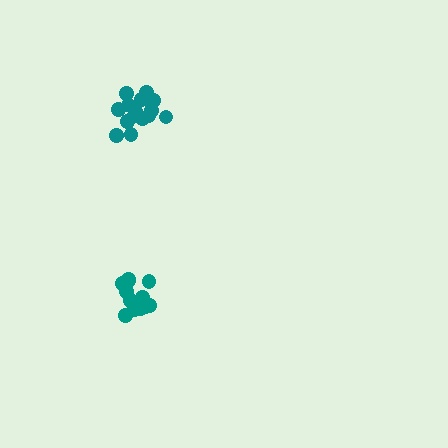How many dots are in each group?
Group 1: 14 dots, Group 2: 15 dots (29 total).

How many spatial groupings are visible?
There are 2 spatial groupings.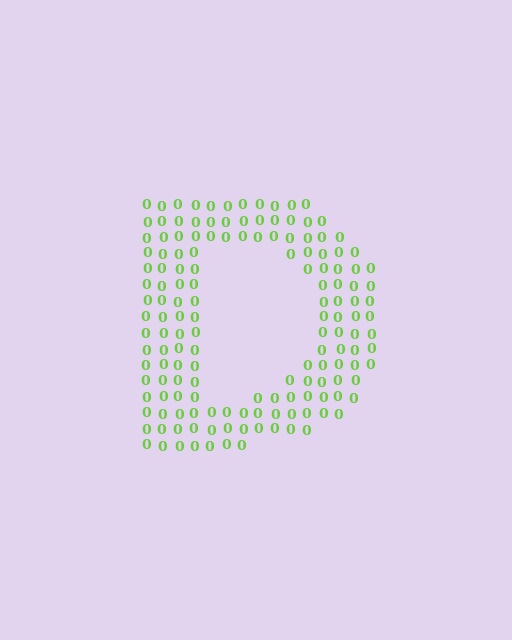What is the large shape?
The large shape is the letter D.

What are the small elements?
The small elements are digit 0's.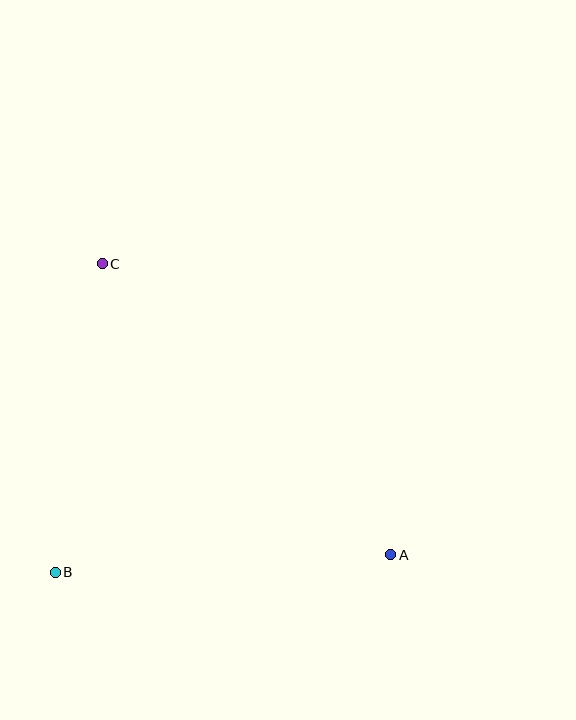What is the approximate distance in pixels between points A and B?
The distance between A and B is approximately 336 pixels.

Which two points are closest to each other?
Points B and C are closest to each other.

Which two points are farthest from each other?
Points A and C are farthest from each other.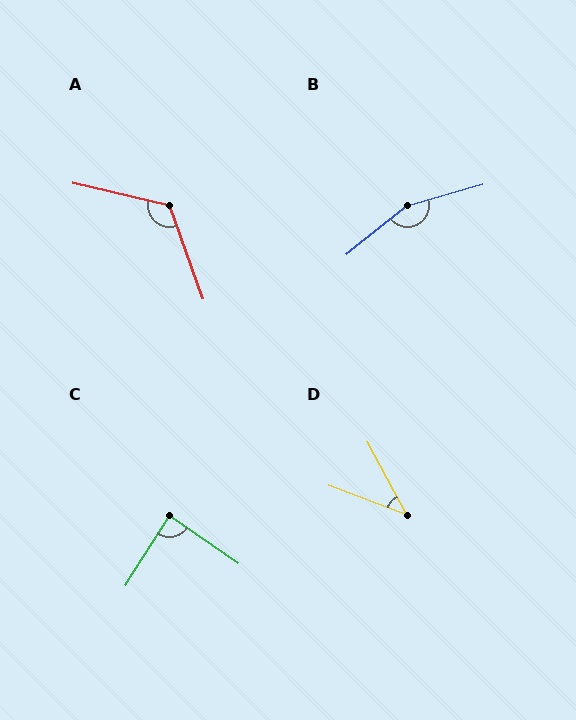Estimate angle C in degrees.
Approximately 88 degrees.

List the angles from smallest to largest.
D (41°), C (88°), A (123°), B (157°).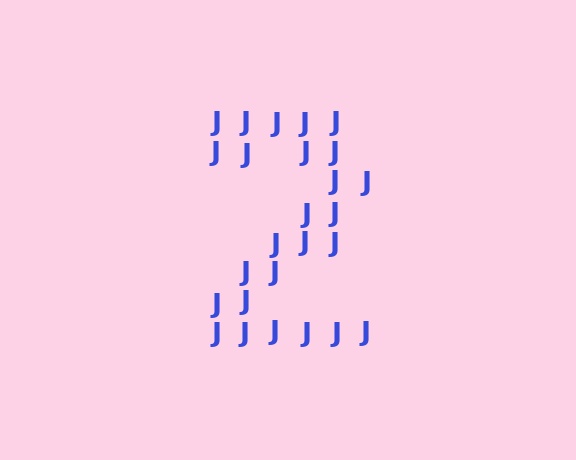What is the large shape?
The large shape is the digit 2.